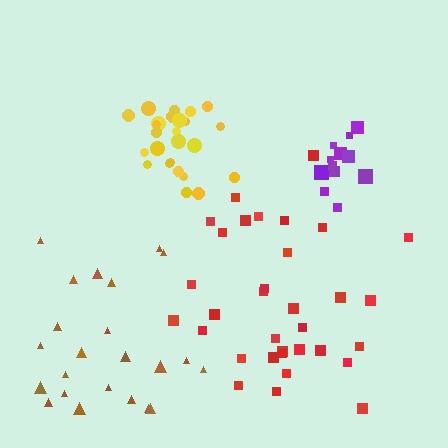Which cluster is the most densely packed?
Yellow.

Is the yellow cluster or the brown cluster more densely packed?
Yellow.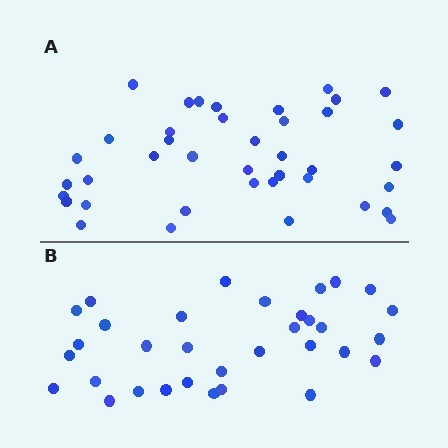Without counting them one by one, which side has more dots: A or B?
Region A (the top region) has more dots.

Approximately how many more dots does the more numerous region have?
Region A has roughly 8 or so more dots than region B.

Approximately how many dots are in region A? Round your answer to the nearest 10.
About 40 dots.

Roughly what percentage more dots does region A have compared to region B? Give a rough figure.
About 20% more.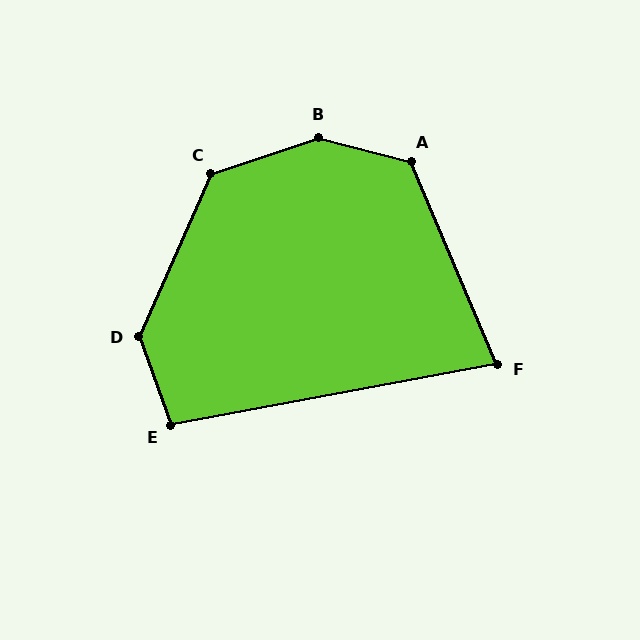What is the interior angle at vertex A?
Approximately 128 degrees (obtuse).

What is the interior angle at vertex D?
Approximately 136 degrees (obtuse).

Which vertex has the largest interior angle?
B, at approximately 147 degrees.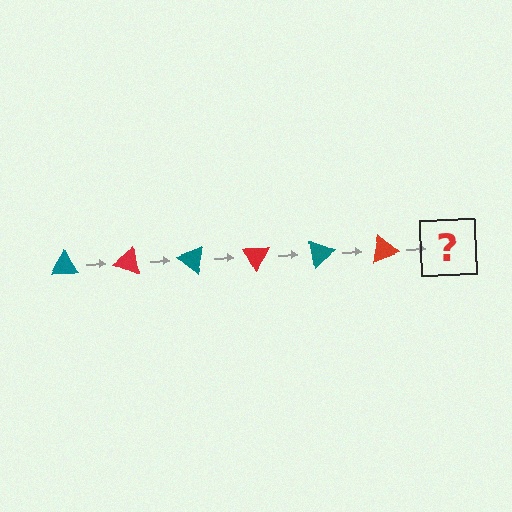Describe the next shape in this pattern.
It should be a teal triangle, rotated 120 degrees from the start.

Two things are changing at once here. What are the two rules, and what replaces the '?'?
The two rules are that it rotates 20 degrees each step and the color cycles through teal and red. The '?' should be a teal triangle, rotated 120 degrees from the start.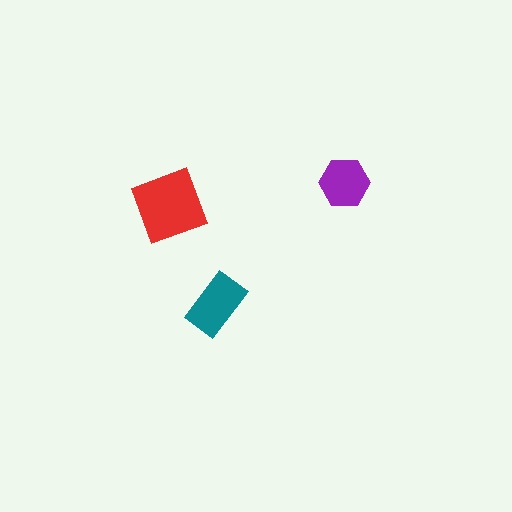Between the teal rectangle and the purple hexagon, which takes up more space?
The teal rectangle.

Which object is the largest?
The red diamond.